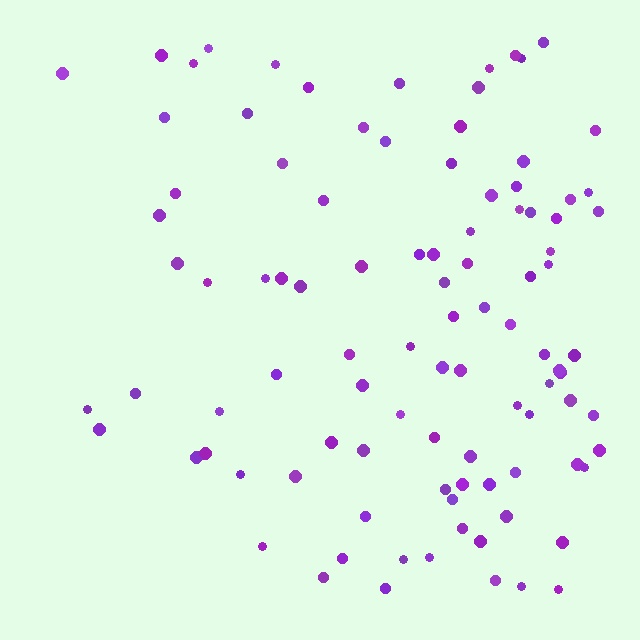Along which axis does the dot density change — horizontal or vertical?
Horizontal.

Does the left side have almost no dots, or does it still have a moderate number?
Still a moderate number, just noticeably fewer than the right.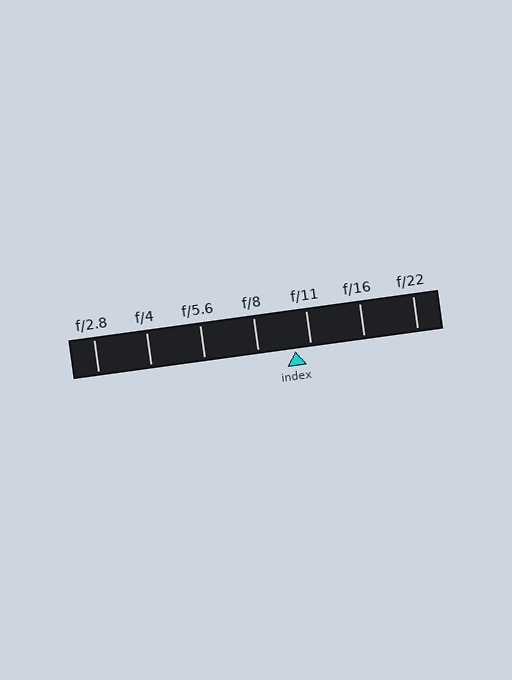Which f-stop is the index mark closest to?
The index mark is closest to f/11.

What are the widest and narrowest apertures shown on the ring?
The widest aperture shown is f/2.8 and the narrowest is f/22.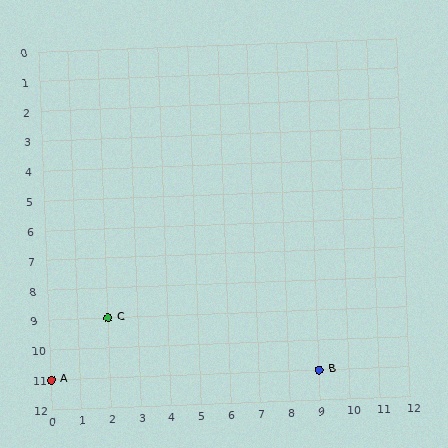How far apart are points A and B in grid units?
Points A and B are 9 columns apart.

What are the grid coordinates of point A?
Point A is at grid coordinates (0, 11).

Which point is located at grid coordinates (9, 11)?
Point B is at (9, 11).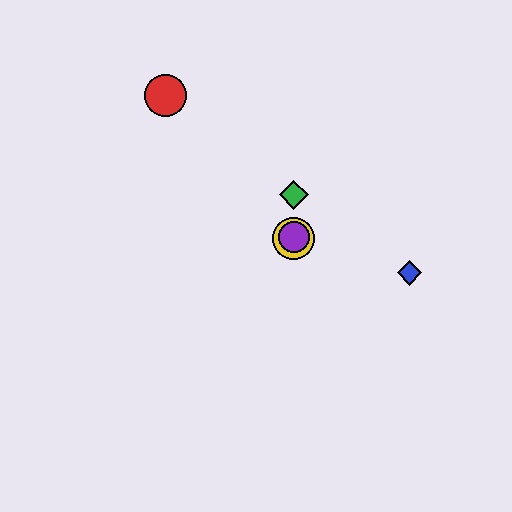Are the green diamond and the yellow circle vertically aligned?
Yes, both are at x≈294.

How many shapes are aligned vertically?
3 shapes (the green diamond, the yellow circle, the purple circle) are aligned vertically.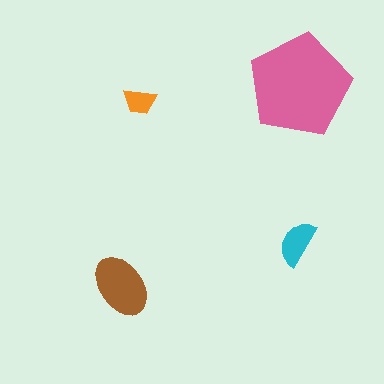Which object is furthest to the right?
The pink pentagon is rightmost.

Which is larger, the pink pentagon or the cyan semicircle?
The pink pentagon.